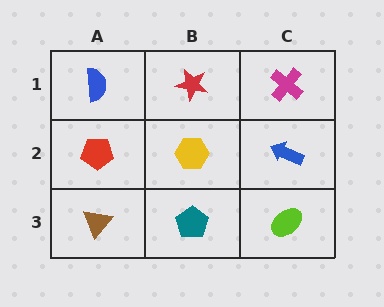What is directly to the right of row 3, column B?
A lime ellipse.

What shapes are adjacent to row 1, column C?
A blue arrow (row 2, column C), a red star (row 1, column B).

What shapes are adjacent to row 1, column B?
A yellow hexagon (row 2, column B), a blue semicircle (row 1, column A), a magenta cross (row 1, column C).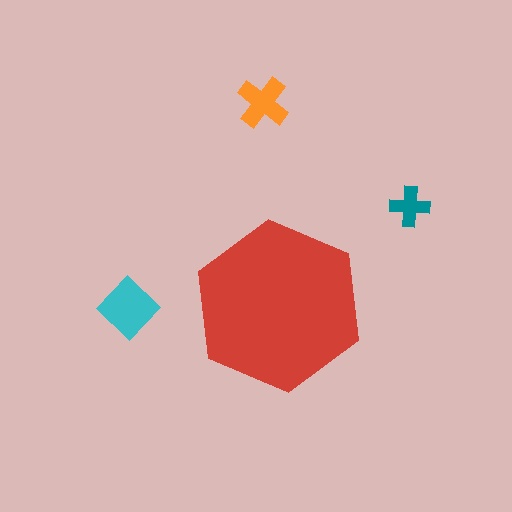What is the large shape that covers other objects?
A red hexagon.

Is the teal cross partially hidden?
No, the teal cross is fully visible.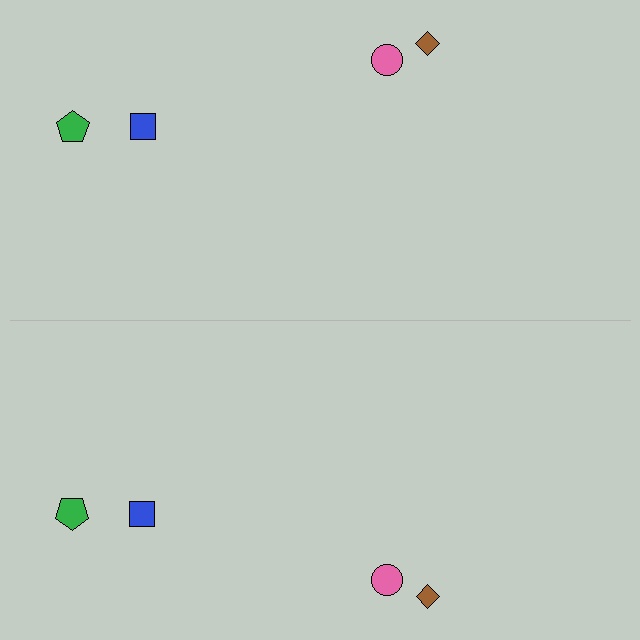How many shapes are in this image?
There are 8 shapes in this image.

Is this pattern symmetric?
Yes, this pattern has bilateral (reflection) symmetry.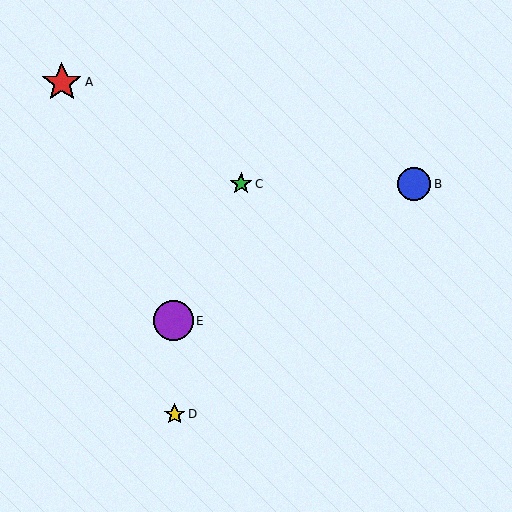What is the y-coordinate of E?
Object E is at y≈321.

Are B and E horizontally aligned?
No, B is at y≈184 and E is at y≈321.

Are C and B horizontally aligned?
Yes, both are at y≈184.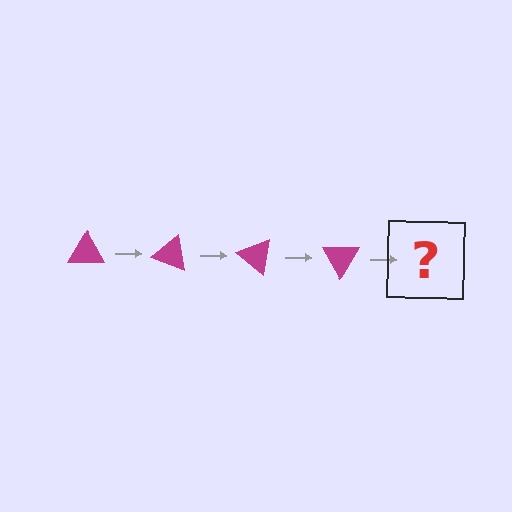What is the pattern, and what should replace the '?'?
The pattern is that the triangle rotates 20 degrees each step. The '?' should be a magenta triangle rotated 80 degrees.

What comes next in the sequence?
The next element should be a magenta triangle rotated 80 degrees.